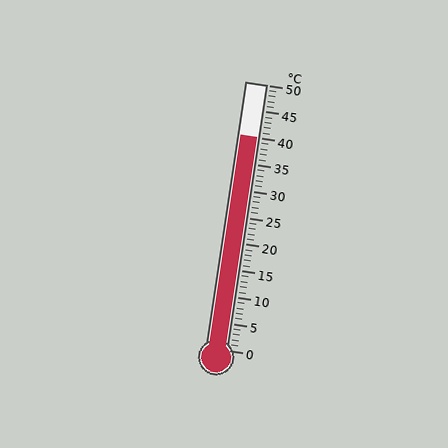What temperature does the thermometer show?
The thermometer shows approximately 40°C.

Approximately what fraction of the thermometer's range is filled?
The thermometer is filled to approximately 80% of its range.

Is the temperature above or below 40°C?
The temperature is at 40°C.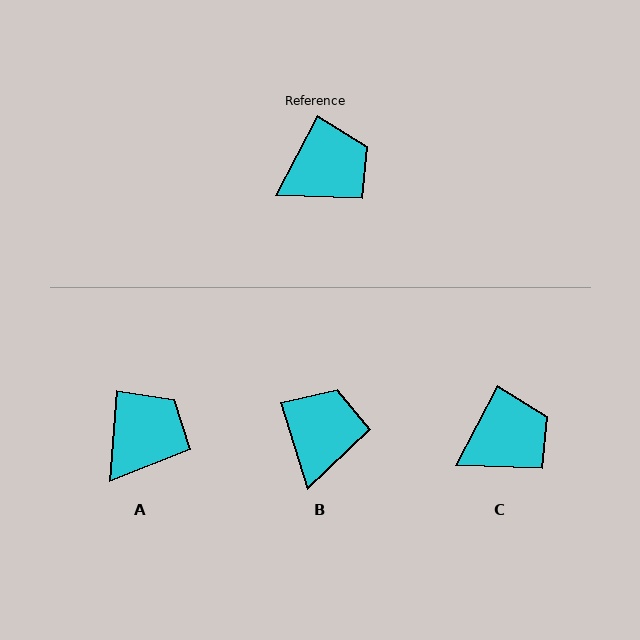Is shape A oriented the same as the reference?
No, it is off by about 23 degrees.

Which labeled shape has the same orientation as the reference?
C.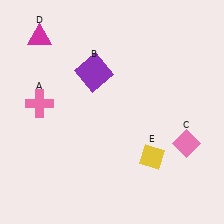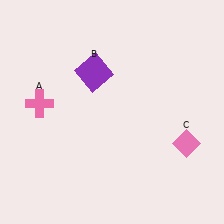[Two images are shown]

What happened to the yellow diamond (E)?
The yellow diamond (E) was removed in Image 2. It was in the bottom-right area of Image 1.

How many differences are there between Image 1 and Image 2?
There are 2 differences between the two images.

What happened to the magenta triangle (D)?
The magenta triangle (D) was removed in Image 2. It was in the top-left area of Image 1.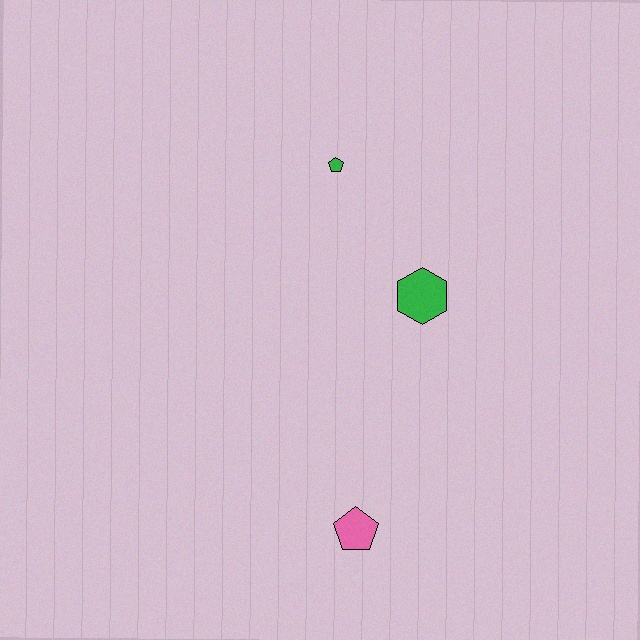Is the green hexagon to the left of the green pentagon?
No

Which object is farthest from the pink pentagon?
The green pentagon is farthest from the pink pentagon.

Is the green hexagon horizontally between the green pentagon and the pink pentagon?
No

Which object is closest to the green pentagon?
The green hexagon is closest to the green pentagon.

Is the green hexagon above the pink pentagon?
Yes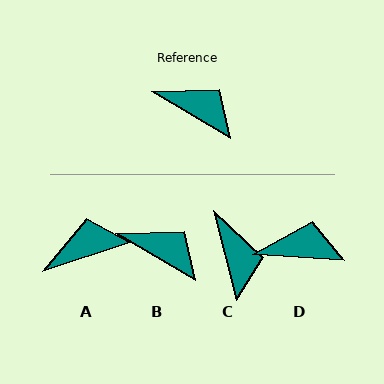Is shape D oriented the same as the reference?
No, it is off by about 27 degrees.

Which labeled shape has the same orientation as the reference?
B.